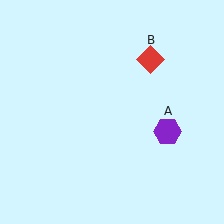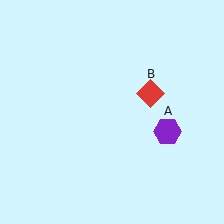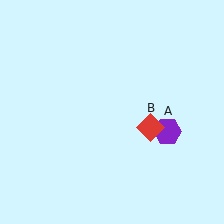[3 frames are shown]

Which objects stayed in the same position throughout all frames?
Purple hexagon (object A) remained stationary.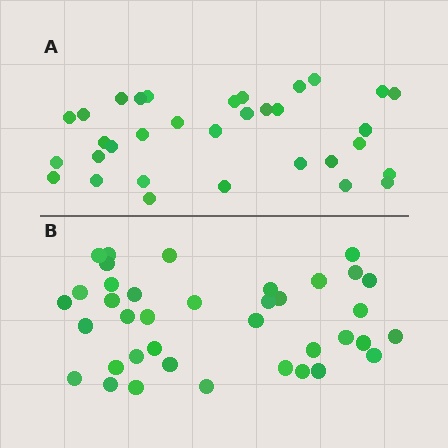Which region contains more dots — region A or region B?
Region B (the bottom region) has more dots.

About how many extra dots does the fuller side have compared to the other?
Region B has about 5 more dots than region A.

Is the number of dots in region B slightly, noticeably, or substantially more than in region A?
Region B has only slightly more — the two regions are fairly close. The ratio is roughly 1.2 to 1.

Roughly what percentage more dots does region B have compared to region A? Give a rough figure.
About 15% more.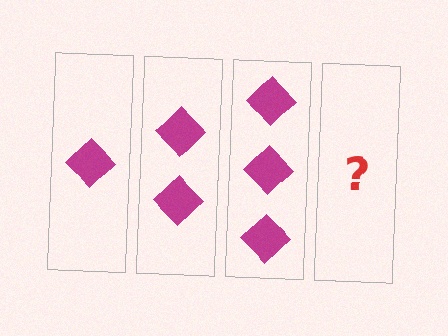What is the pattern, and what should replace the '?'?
The pattern is that each step adds one more diamond. The '?' should be 4 diamonds.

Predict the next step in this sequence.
The next step is 4 diamonds.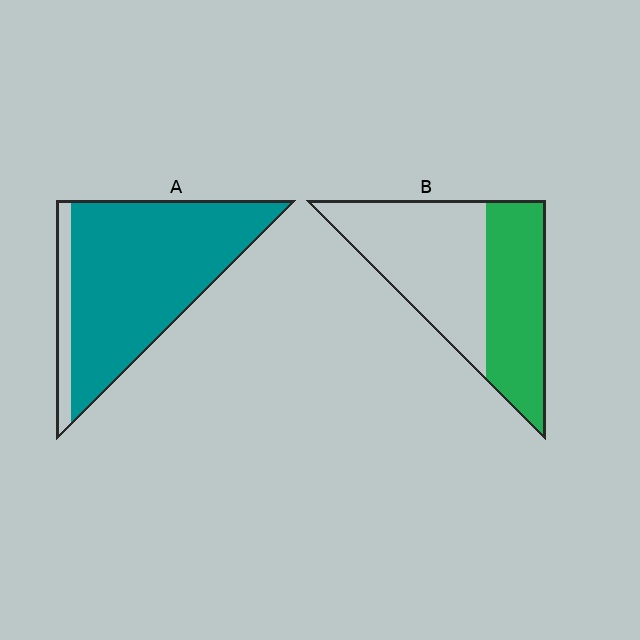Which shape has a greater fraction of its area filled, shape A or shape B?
Shape A.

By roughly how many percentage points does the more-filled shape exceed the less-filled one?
By roughly 45 percentage points (A over B).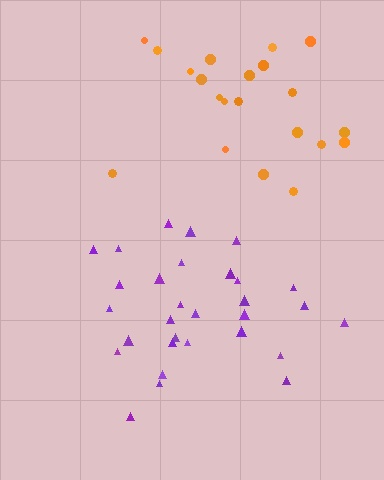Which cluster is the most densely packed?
Purple.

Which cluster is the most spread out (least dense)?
Orange.